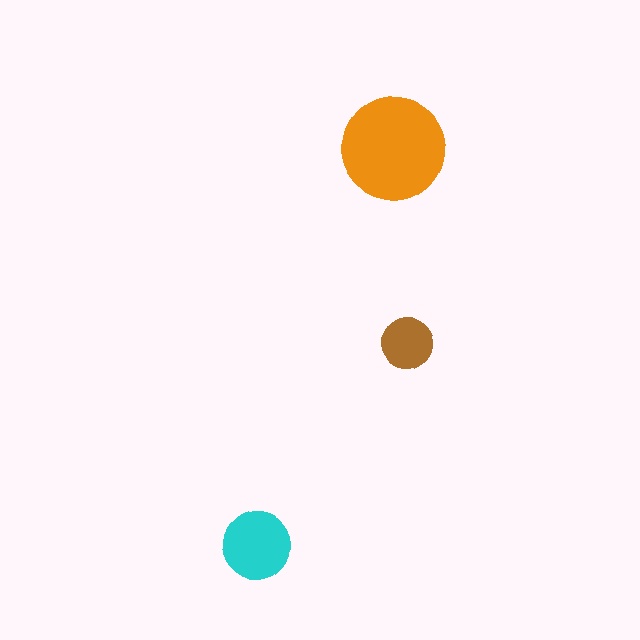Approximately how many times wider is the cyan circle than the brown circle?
About 1.5 times wider.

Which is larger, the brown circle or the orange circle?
The orange one.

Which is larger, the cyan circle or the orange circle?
The orange one.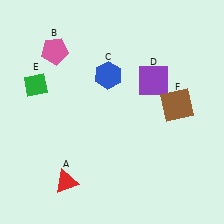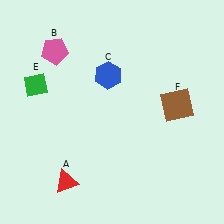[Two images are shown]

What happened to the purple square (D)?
The purple square (D) was removed in Image 2. It was in the top-right area of Image 1.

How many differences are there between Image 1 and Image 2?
There is 1 difference between the two images.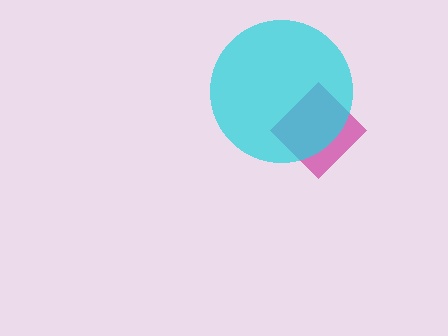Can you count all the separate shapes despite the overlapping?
Yes, there are 2 separate shapes.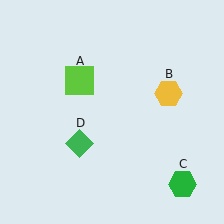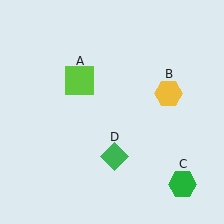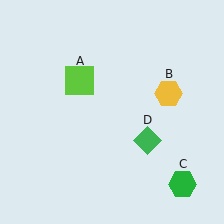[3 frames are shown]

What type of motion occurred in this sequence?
The green diamond (object D) rotated counterclockwise around the center of the scene.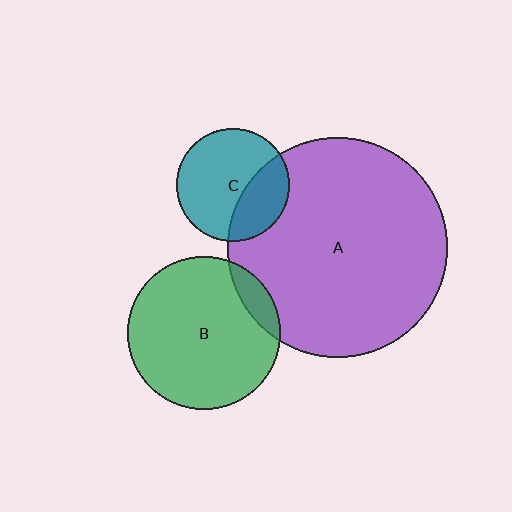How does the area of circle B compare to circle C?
Approximately 1.8 times.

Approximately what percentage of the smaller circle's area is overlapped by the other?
Approximately 10%.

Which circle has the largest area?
Circle A (purple).